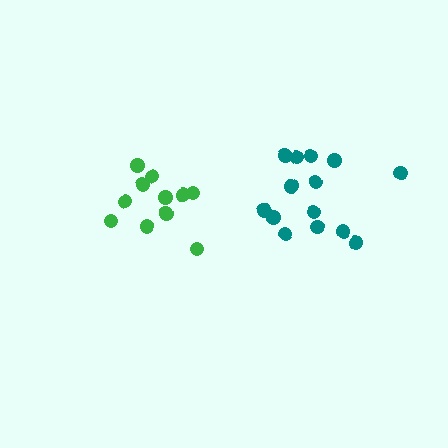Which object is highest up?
The green cluster is topmost.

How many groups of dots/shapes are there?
There are 2 groups.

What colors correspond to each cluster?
The clusters are colored: teal, green.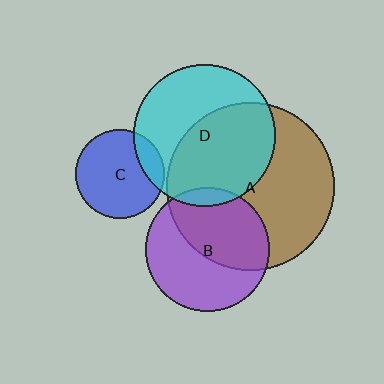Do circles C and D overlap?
Yes.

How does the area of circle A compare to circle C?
Approximately 3.5 times.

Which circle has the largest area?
Circle A (brown).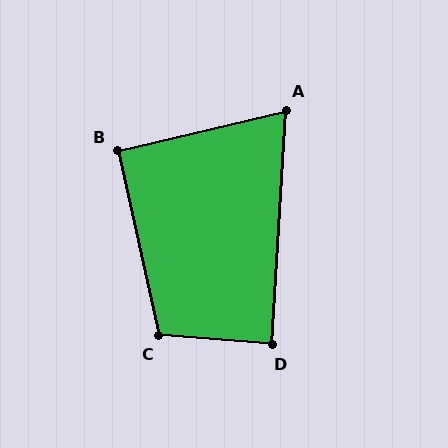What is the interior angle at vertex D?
Approximately 89 degrees (approximately right).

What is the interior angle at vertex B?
Approximately 91 degrees (approximately right).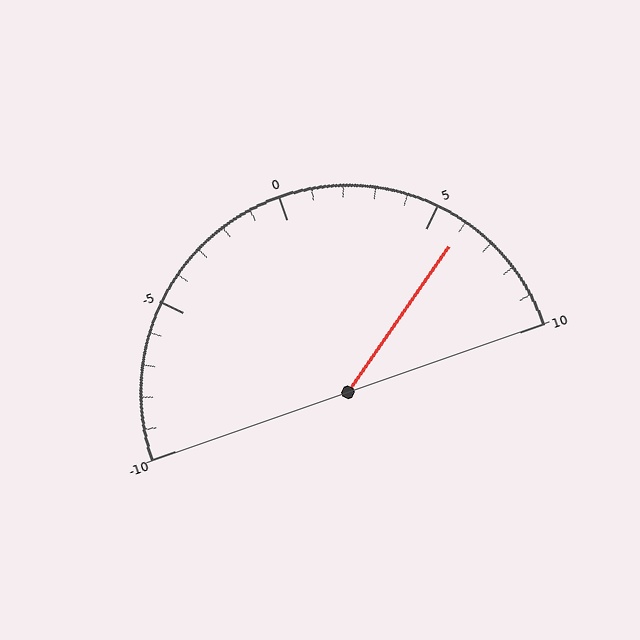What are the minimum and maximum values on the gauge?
The gauge ranges from -10 to 10.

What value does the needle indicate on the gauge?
The needle indicates approximately 6.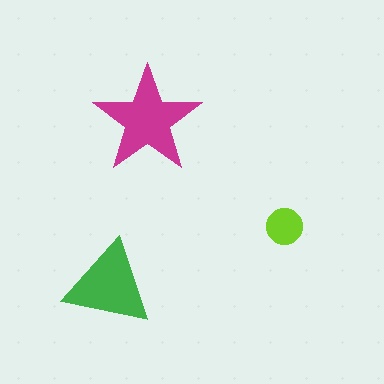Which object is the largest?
The magenta star.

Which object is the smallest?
The lime circle.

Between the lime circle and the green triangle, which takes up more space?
The green triangle.